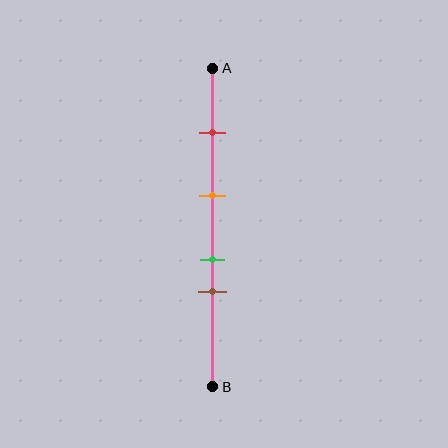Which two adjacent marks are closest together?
The green and brown marks are the closest adjacent pair.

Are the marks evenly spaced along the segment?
No, the marks are not evenly spaced.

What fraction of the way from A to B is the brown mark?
The brown mark is approximately 70% (0.7) of the way from A to B.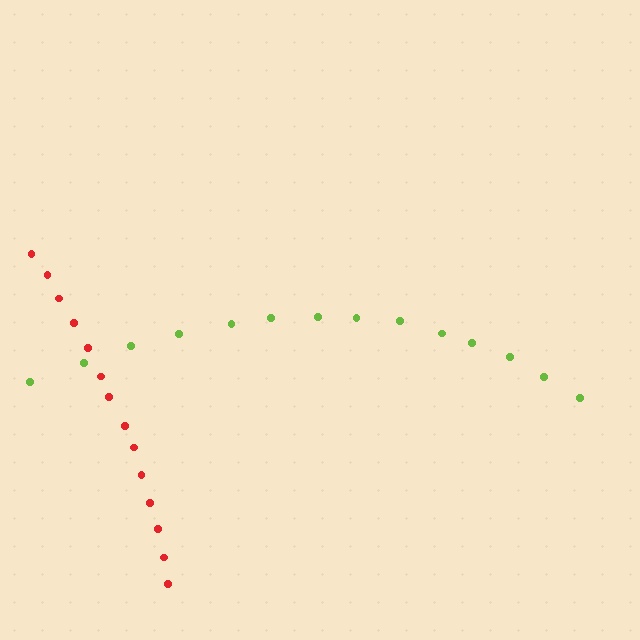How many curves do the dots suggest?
There are 2 distinct paths.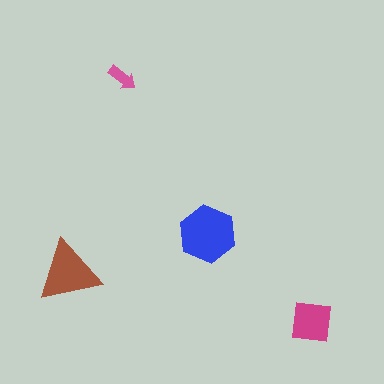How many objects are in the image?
There are 4 objects in the image.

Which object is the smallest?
The pink arrow.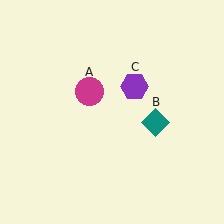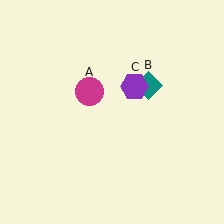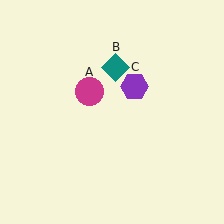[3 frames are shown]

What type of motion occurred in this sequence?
The teal diamond (object B) rotated counterclockwise around the center of the scene.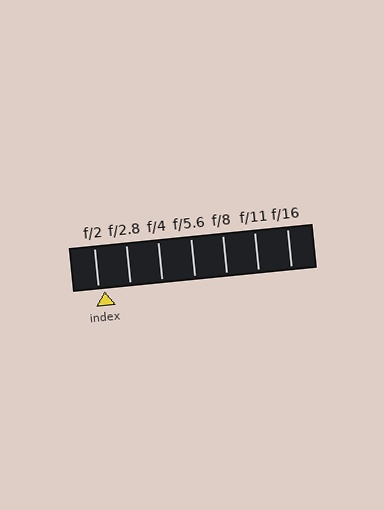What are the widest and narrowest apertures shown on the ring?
The widest aperture shown is f/2 and the narrowest is f/16.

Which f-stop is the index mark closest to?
The index mark is closest to f/2.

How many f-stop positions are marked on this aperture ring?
There are 7 f-stop positions marked.